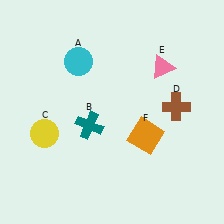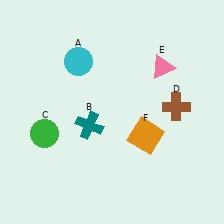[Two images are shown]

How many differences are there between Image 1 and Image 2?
There is 1 difference between the two images.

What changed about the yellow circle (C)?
In Image 1, C is yellow. In Image 2, it changed to green.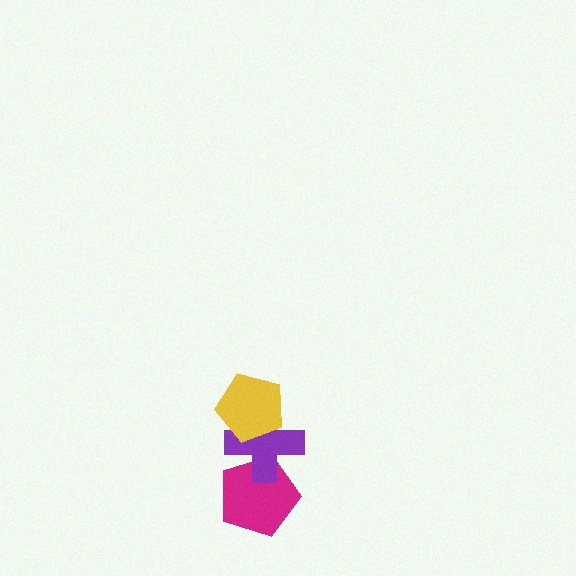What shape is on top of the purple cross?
The yellow pentagon is on top of the purple cross.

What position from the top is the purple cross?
The purple cross is 2nd from the top.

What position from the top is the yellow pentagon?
The yellow pentagon is 1st from the top.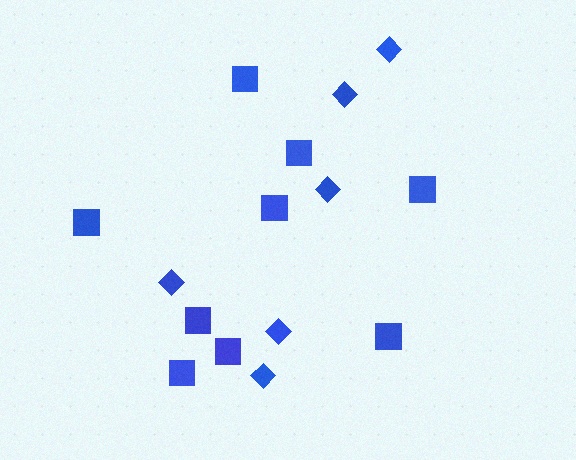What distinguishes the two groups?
There are 2 groups: one group of squares (9) and one group of diamonds (6).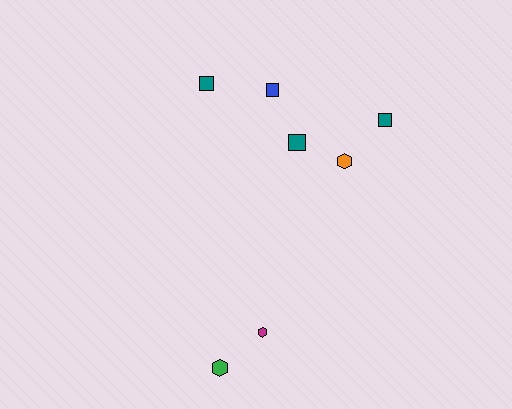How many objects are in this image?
There are 7 objects.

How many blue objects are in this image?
There is 1 blue object.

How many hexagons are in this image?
There are 3 hexagons.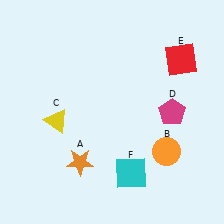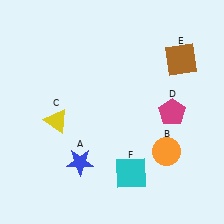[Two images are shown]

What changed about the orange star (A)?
In Image 1, A is orange. In Image 2, it changed to blue.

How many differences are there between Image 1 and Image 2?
There are 2 differences between the two images.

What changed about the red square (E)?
In Image 1, E is red. In Image 2, it changed to brown.